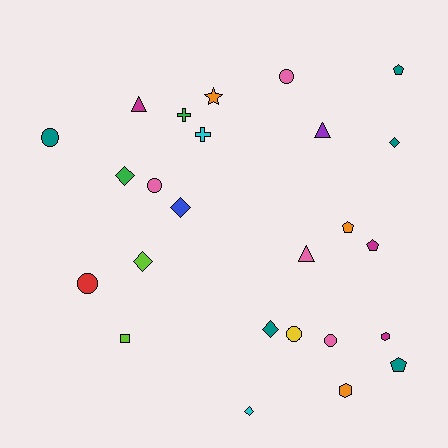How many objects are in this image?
There are 25 objects.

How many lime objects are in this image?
There are 2 lime objects.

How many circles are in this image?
There are 6 circles.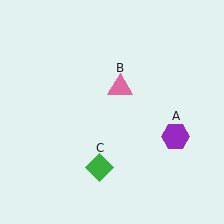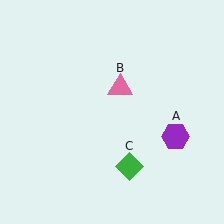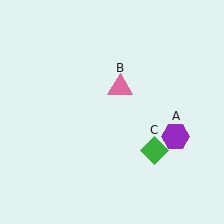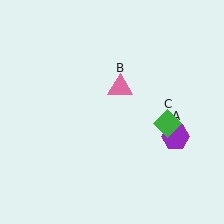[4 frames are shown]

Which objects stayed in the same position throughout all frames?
Purple hexagon (object A) and pink triangle (object B) remained stationary.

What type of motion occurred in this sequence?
The green diamond (object C) rotated counterclockwise around the center of the scene.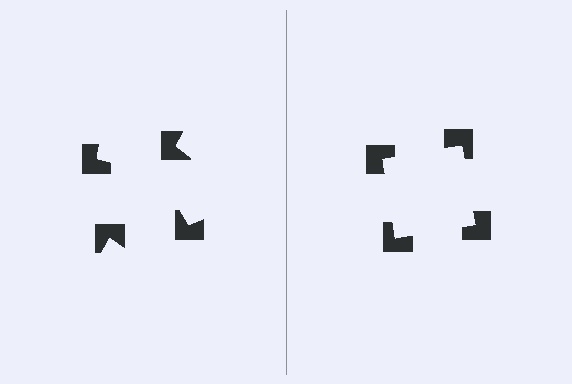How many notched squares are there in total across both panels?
8 — 4 on each side.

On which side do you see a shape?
An illusory square appears on the right side. On the left side the wedge cuts are rotated, so no coherent shape forms.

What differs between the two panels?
The notched squares are positioned identically on both sides; only the wedge orientations differ. On the right they align to a square; on the left they are misaligned.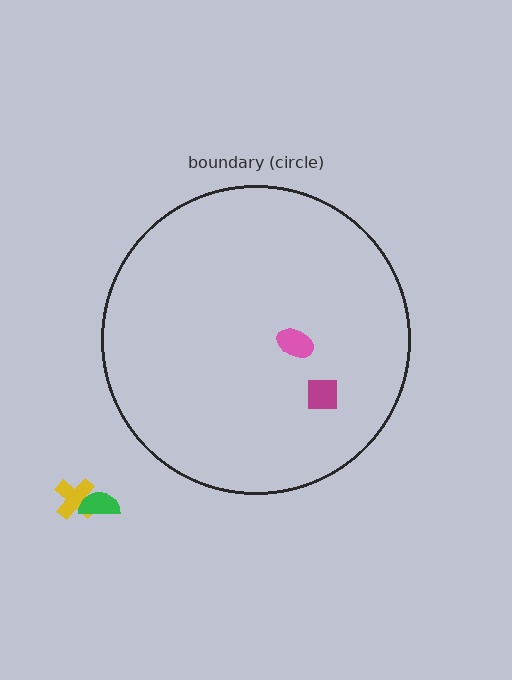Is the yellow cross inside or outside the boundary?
Outside.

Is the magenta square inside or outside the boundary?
Inside.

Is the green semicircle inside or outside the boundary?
Outside.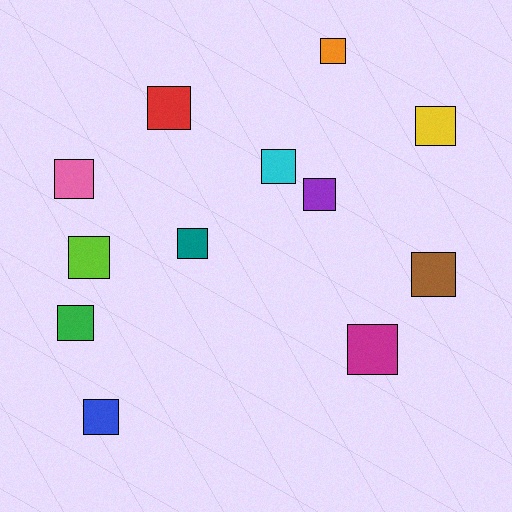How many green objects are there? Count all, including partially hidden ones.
There is 1 green object.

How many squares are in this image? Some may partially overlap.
There are 12 squares.